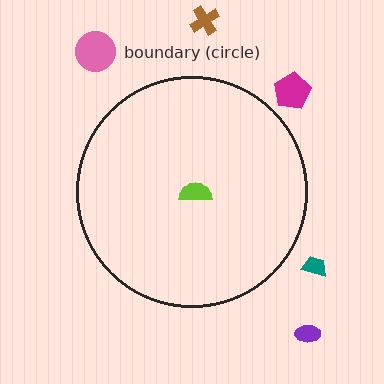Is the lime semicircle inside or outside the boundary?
Inside.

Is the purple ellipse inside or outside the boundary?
Outside.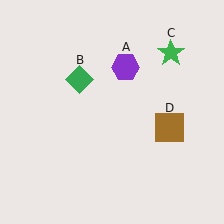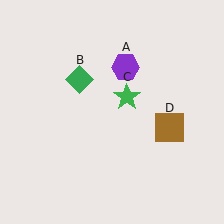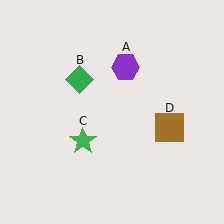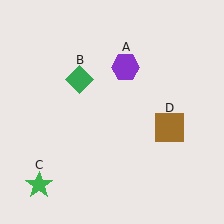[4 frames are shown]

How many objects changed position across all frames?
1 object changed position: green star (object C).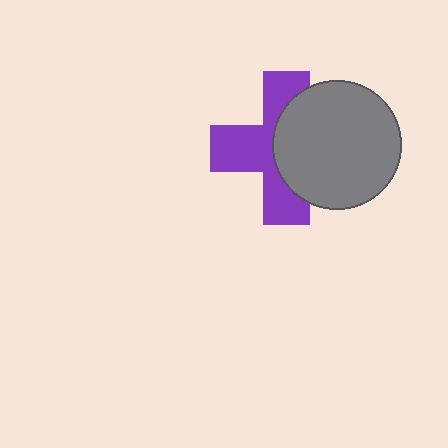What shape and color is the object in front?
The object in front is a gray circle.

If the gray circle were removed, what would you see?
You would see the complete purple cross.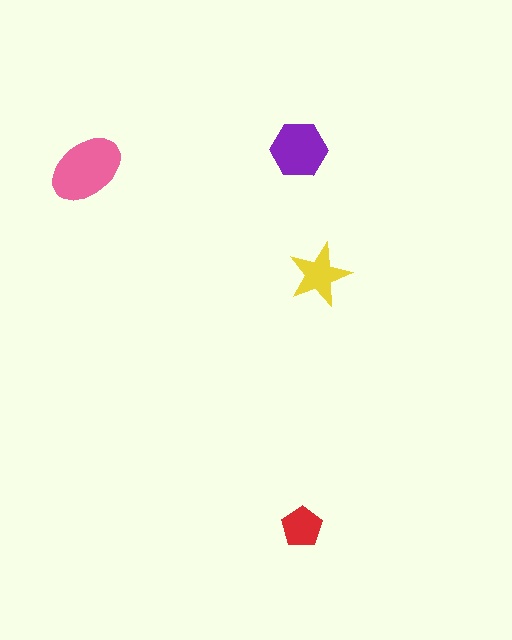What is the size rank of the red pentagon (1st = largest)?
4th.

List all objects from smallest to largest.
The red pentagon, the yellow star, the purple hexagon, the pink ellipse.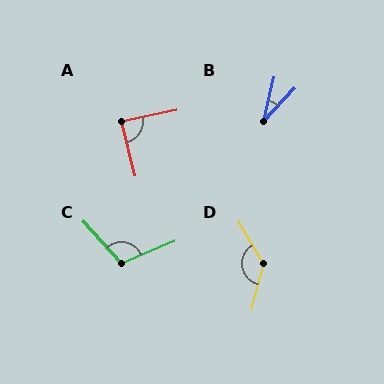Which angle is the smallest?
B, at approximately 30 degrees.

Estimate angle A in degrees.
Approximately 87 degrees.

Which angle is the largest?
D, at approximately 134 degrees.